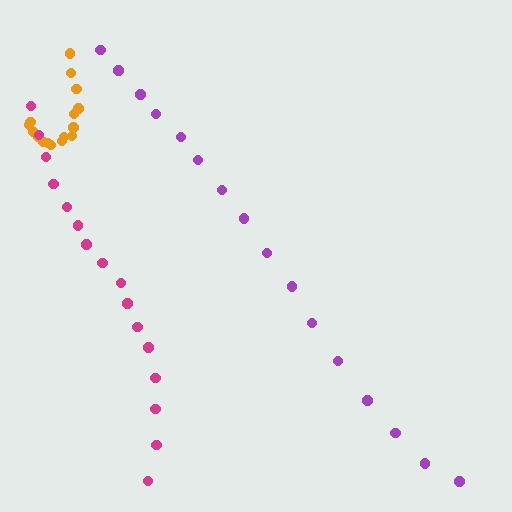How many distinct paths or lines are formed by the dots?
There are 3 distinct paths.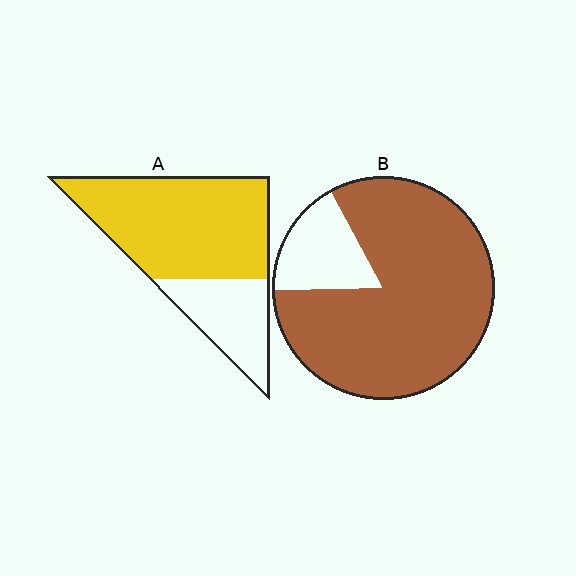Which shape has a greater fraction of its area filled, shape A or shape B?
Shape B.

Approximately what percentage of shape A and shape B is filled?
A is approximately 70% and B is approximately 85%.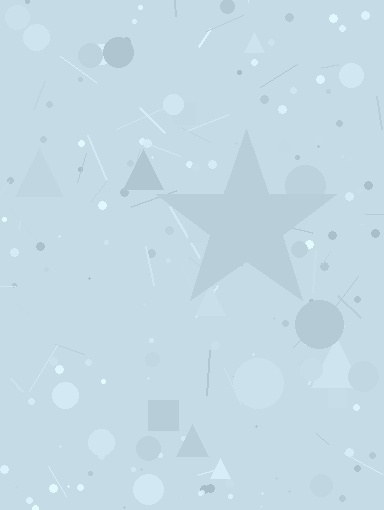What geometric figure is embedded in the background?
A star is embedded in the background.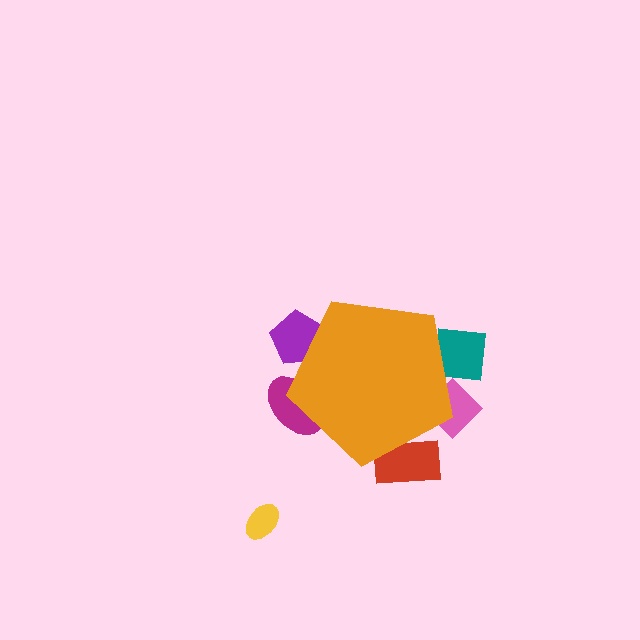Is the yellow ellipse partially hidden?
No, the yellow ellipse is fully visible.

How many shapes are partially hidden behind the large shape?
5 shapes are partially hidden.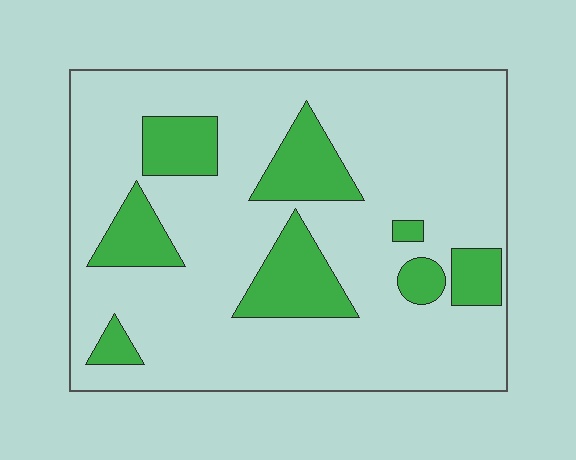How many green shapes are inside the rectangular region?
8.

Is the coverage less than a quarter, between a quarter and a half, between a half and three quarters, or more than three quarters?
Less than a quarter.